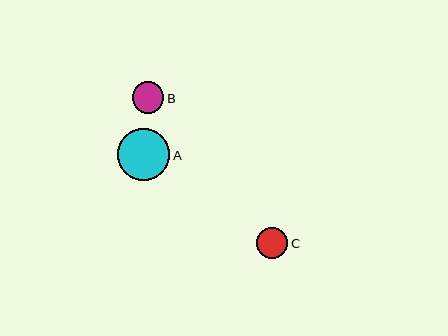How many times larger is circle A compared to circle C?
Circle A is approximately 1.7 times the size of circle C.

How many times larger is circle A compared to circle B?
Circle A is approximately 1.7 times the size of circle B.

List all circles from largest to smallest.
From largest to smallest: A, C, B.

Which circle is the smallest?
Circle B is the smallest with a size of approximately 31 pixels.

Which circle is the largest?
Circle A is the largest with a size of approximately 52 pixels.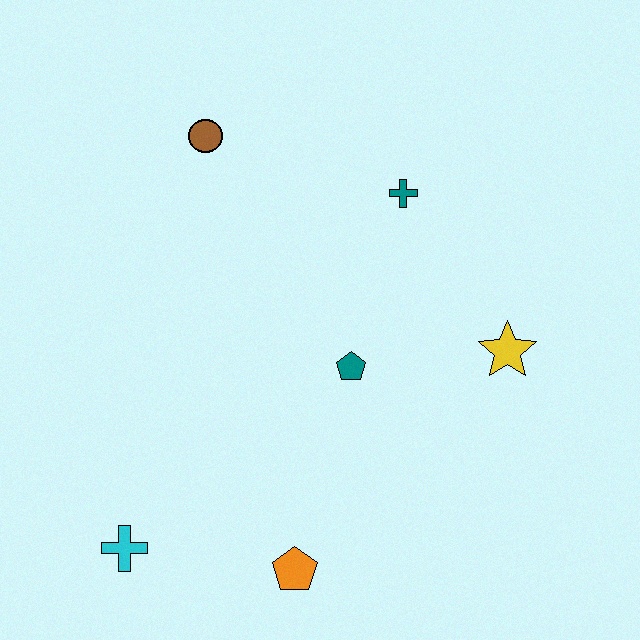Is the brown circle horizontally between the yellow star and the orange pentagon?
No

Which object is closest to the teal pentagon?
The yellow star is closest to the teal pentagon.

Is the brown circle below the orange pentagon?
No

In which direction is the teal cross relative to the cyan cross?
The teal cross is above the cyan cross.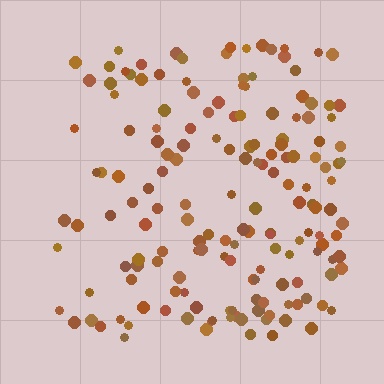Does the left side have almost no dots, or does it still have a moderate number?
Still a moderate number, just noticeably fewer than the right.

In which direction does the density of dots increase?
From left to right, with the right side densest.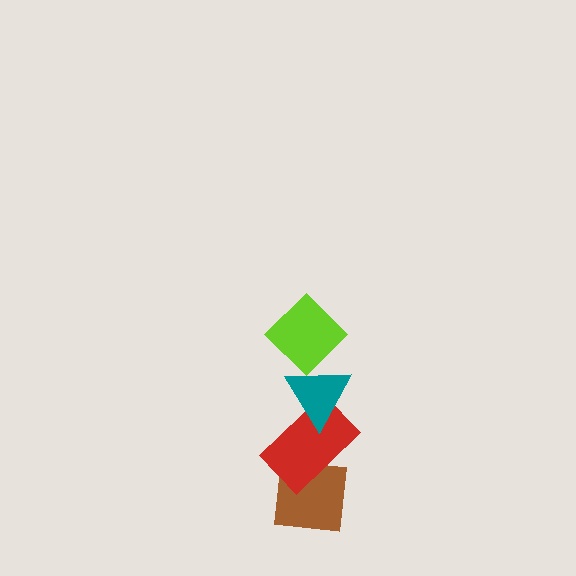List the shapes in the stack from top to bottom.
From top to bottom: the lime diamond, the teal triangle, the red rectangle, the brown square.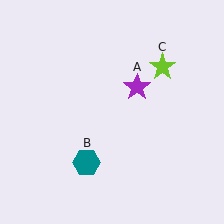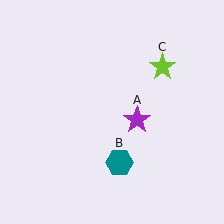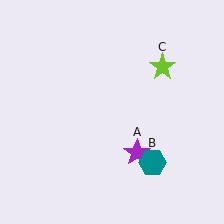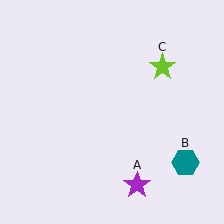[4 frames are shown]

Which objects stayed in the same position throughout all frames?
Lime star (object C) remained stationary.